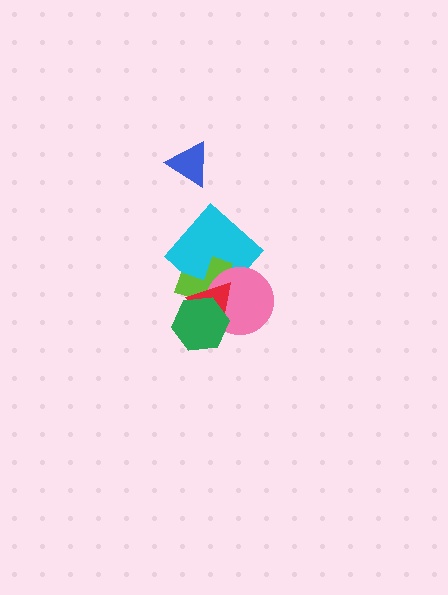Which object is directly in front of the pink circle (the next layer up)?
The red triangle is directly in front of the pink circle.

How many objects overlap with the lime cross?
4 objects overlap with the lime cross.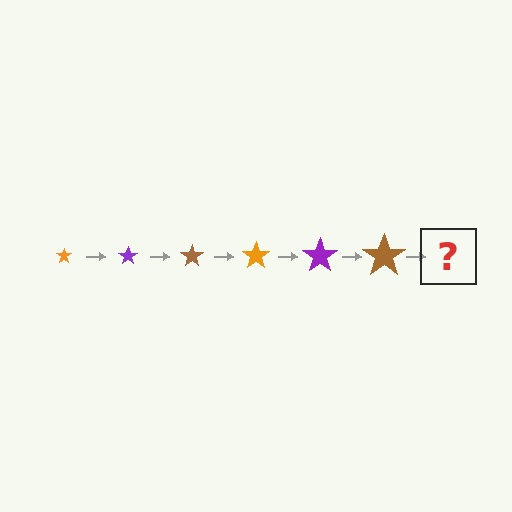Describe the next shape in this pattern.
It should be an orange star, larger than the previous one.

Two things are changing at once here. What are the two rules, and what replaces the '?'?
The two rules are that the star grows larger each step and the color cycles through orange, purple, and brown. The '?' should be an orange star, larger than the previous one.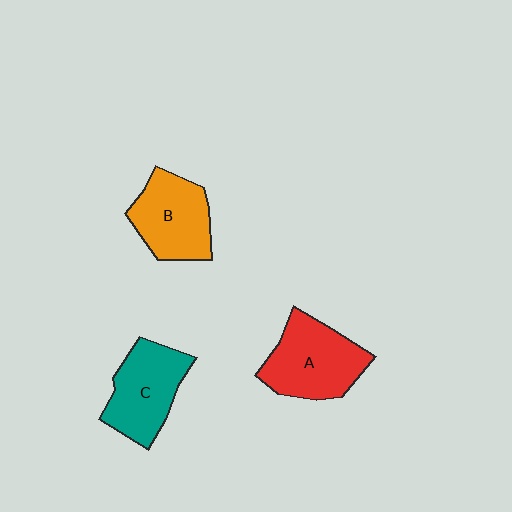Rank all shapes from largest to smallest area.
From largest to smallest: A (red), C (teal), B (orange).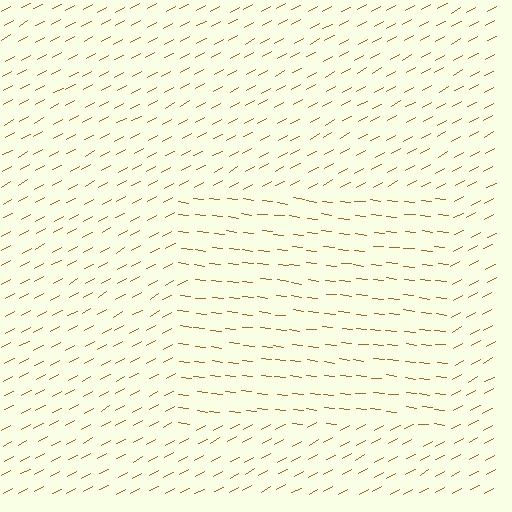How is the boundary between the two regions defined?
The boundary is defined purely by a change in line orientation (approximately 35 degrees difference). All lines are the same color and thickness.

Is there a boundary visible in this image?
Yes, there is a texture boundary formed by a change in line orientation.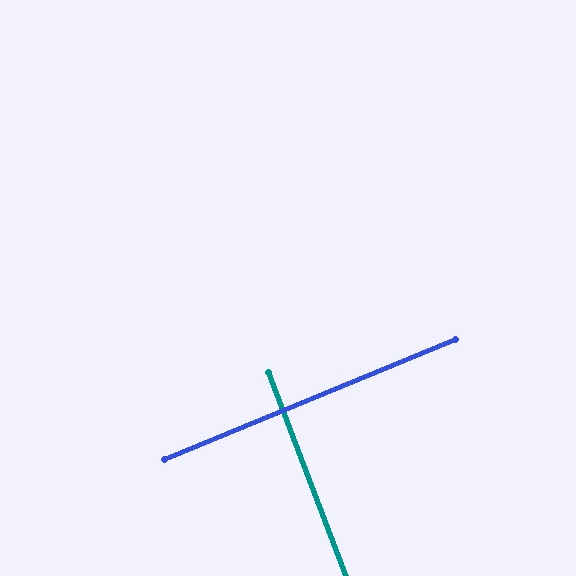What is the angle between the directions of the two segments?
Approximately 88 degrees.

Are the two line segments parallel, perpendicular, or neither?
Perpendicular — they meet at approximately 88°.